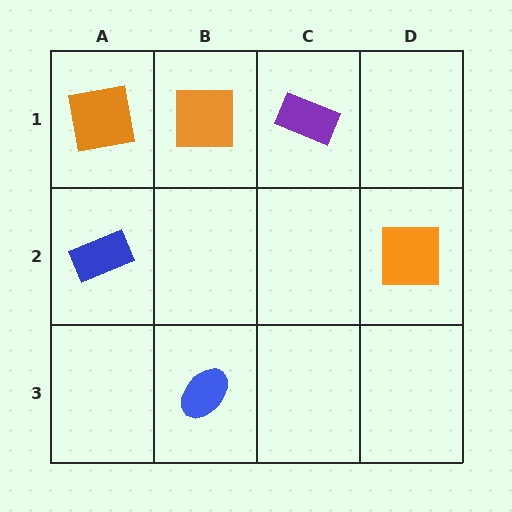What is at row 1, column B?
An orange square.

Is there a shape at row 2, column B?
No, that cell is empty.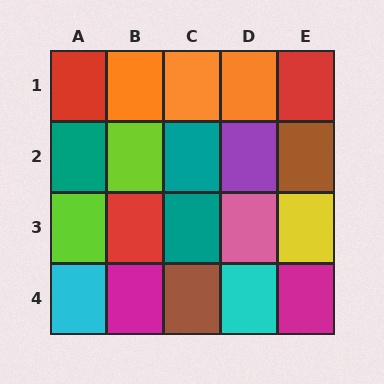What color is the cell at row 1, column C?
Orange.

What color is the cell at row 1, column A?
Red.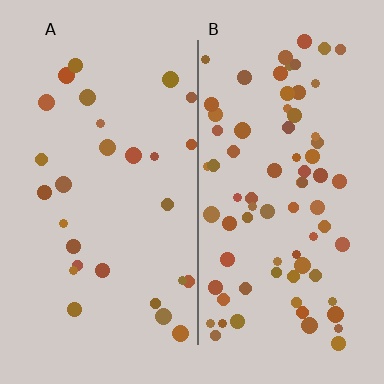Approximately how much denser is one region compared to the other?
Approximately 2.7× — region B over region A.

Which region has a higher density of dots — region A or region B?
B (the right).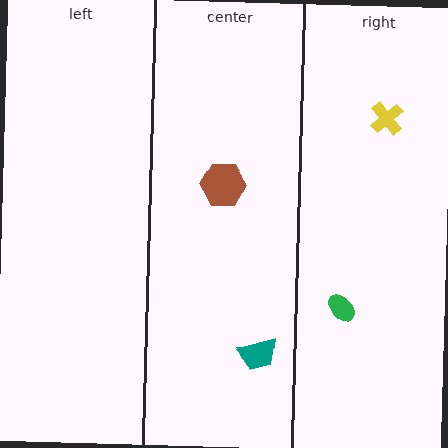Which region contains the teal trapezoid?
The center region.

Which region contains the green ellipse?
The right region.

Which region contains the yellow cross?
The right region.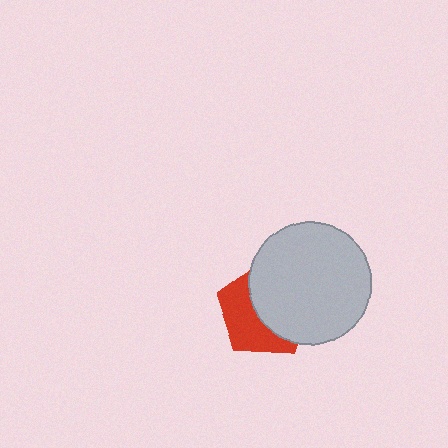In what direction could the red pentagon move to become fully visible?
The red pentagon could move left. That would shift it out from behind the light gray circle entirely.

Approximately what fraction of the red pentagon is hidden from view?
Roughly 55% of the red pentagon is hidden behind the light gray circle.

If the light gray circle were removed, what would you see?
You would see the complete red pentagon.